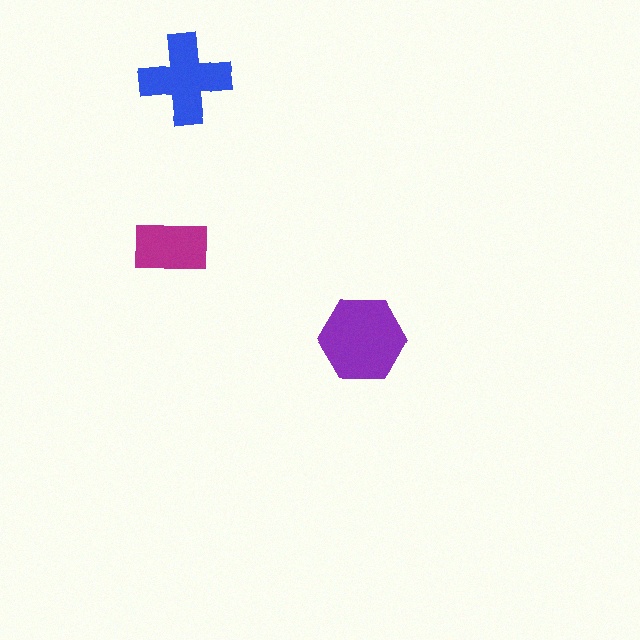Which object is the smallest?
The magenta rectangle.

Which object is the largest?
The purple hexagon.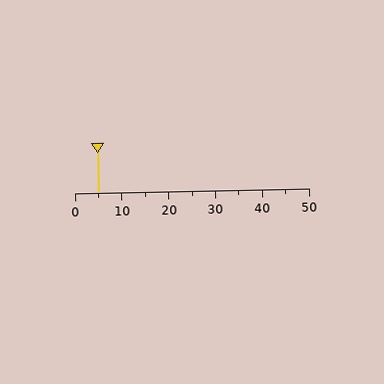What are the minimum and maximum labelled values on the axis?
The axis runs from 0 to 50.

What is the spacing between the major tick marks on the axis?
The major ticks are spaced 10 apart.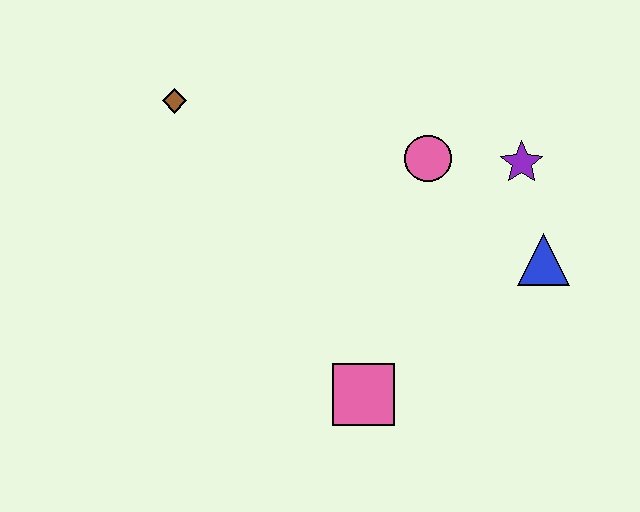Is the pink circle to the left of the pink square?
No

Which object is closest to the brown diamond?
The pink circle is closest to the brown diamond.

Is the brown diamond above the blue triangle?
Yes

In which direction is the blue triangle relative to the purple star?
The blue triangle is below the purple star.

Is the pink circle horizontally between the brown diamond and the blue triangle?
Yes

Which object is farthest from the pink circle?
The brown diamond is farthest from the pink circle.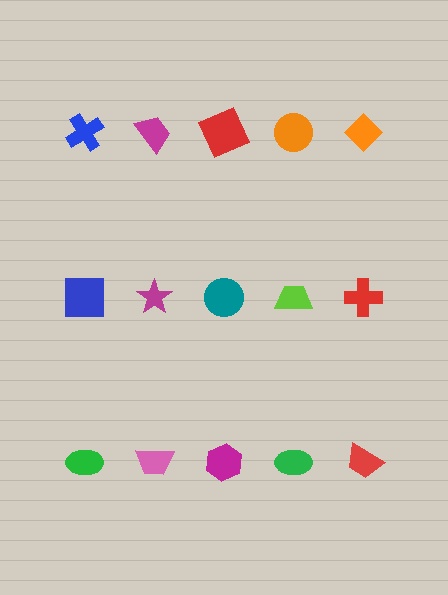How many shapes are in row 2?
5 shapes.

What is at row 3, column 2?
A pink trapezoid.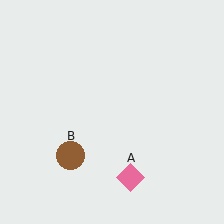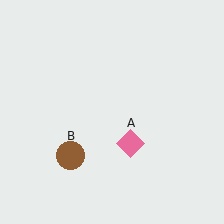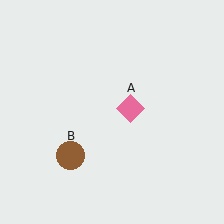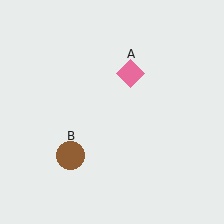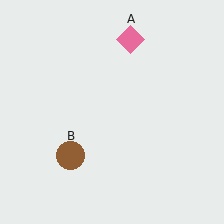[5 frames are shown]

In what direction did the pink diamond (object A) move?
The pink diamond (object A) moved up.